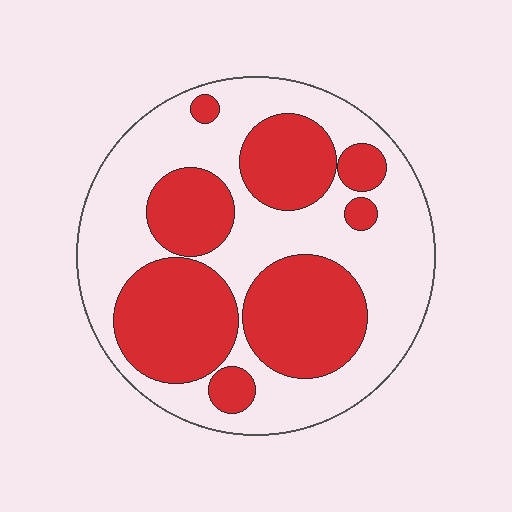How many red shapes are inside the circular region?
8.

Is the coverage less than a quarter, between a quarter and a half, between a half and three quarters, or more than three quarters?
Between a quarter and a half.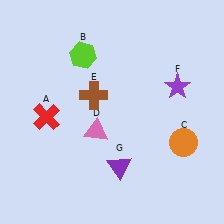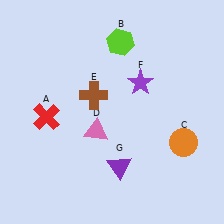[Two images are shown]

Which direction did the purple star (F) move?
The purple star (F) moved left.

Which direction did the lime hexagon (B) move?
The lime hexagon (B) moved right.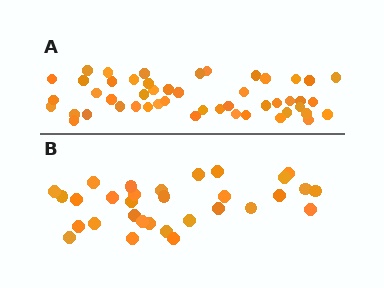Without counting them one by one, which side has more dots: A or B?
Region A (the top region) has more dots.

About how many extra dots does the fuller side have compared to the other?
Region A has approximately 20 more dots than region B.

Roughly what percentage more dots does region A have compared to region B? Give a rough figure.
About 60% more.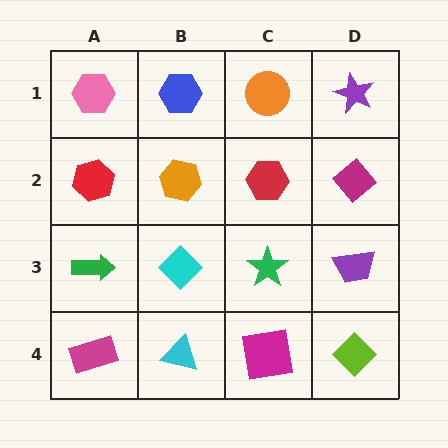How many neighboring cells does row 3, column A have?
3.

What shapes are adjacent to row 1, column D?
A magenta diamond (row 2, column D), an orange circle (row 1, column C).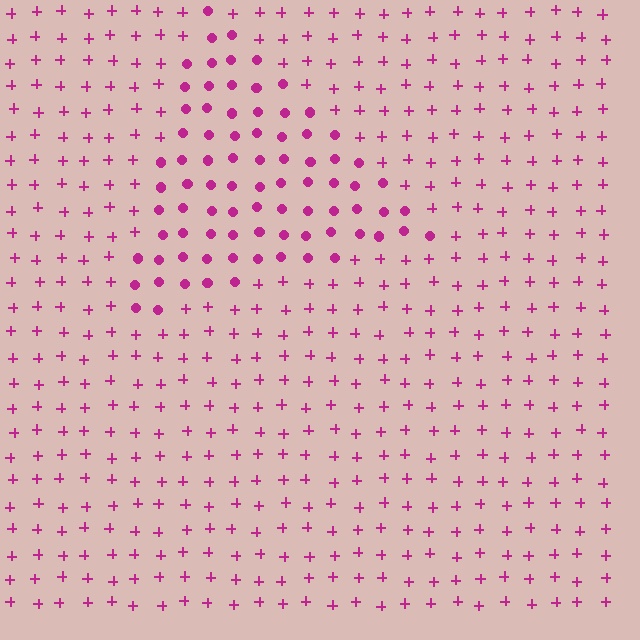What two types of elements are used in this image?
The image uses circles inside the triangle region and plus signs outside it.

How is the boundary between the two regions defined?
The boundary is defined by a change in element shape: circles inside vs. plus signs outside. All elements share the same color and spacing.